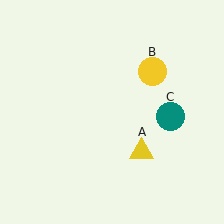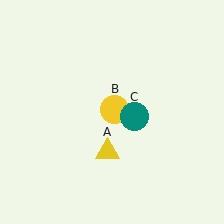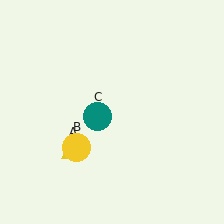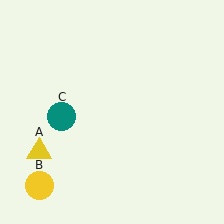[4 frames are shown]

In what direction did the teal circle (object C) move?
The teal circle (object C) moved left.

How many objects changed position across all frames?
3 objects changed position: yellow triangle (object A), yellow circle (object B), teal circle (object C).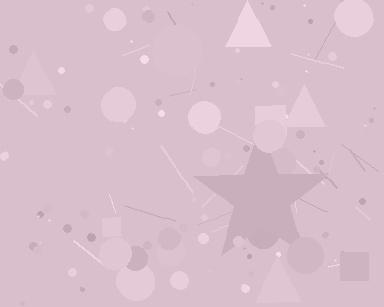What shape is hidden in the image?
A star is hidden in the image.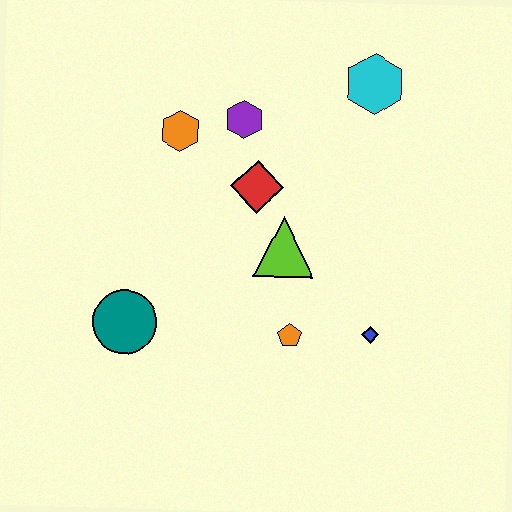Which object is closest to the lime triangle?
The red diamond is closest to the lime triangle.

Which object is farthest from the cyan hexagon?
The teal circle is farthest from the cyan hexagon.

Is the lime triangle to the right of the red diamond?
Yes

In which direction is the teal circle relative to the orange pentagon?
The teal circle is to the left of the orange pentagon.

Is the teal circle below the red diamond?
Yes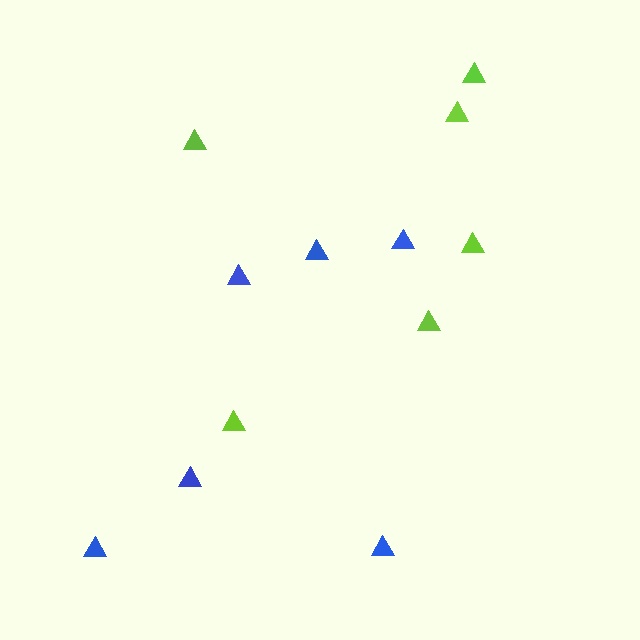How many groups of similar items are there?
There are 2 groups: one group of blue triangles (6) and one group of lime triangles (6).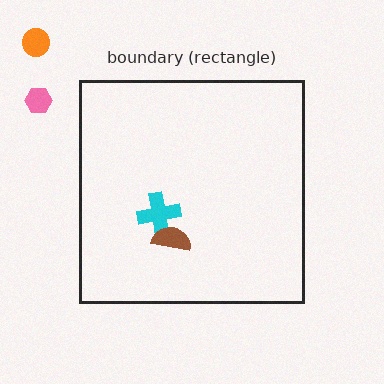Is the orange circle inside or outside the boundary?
Outside.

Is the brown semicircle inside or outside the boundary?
Inside.